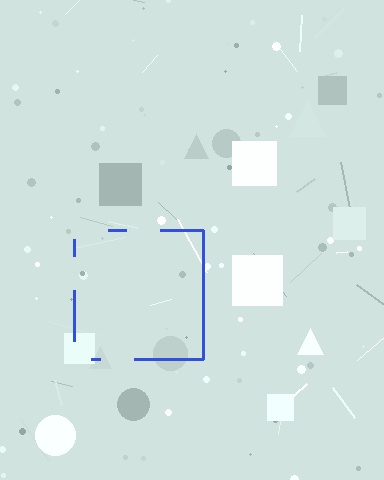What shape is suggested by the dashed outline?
The dashed outline suggests a square.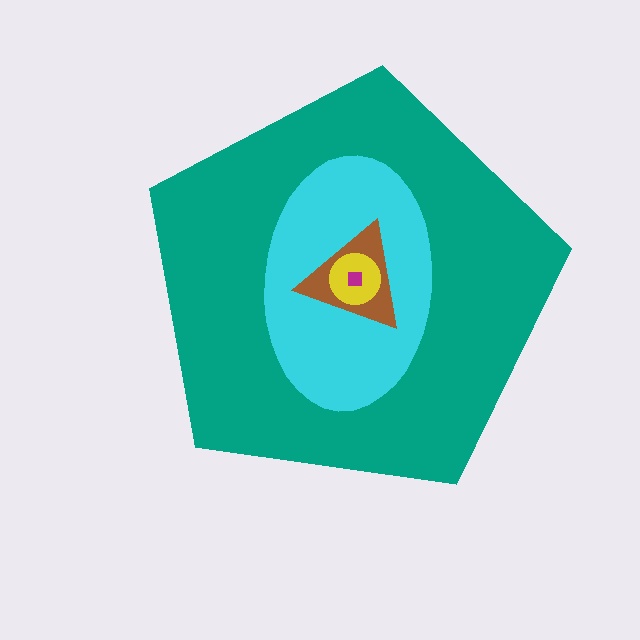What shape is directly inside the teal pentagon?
The cyan ellipse.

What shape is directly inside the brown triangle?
The yellow circle.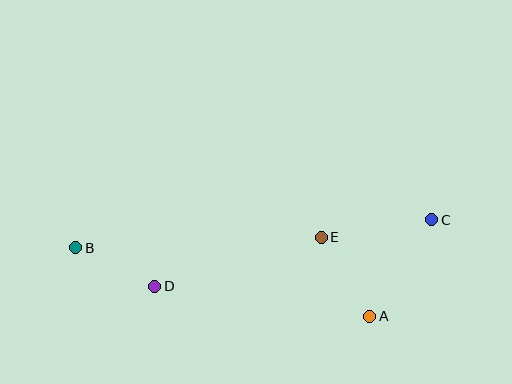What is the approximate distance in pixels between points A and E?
The distance between A and E is approximately 93 pixels.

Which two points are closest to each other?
Points B and D are closest to each other.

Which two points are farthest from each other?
Points B and C are farthest from each other.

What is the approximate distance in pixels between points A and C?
The distance between A and C is approximately 114 pixels.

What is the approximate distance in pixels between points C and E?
The distance between C and E is approximately 112 pixels.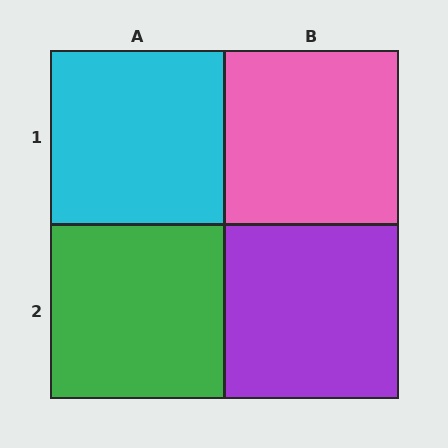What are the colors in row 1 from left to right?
Cyan, pink.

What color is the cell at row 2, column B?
Purple.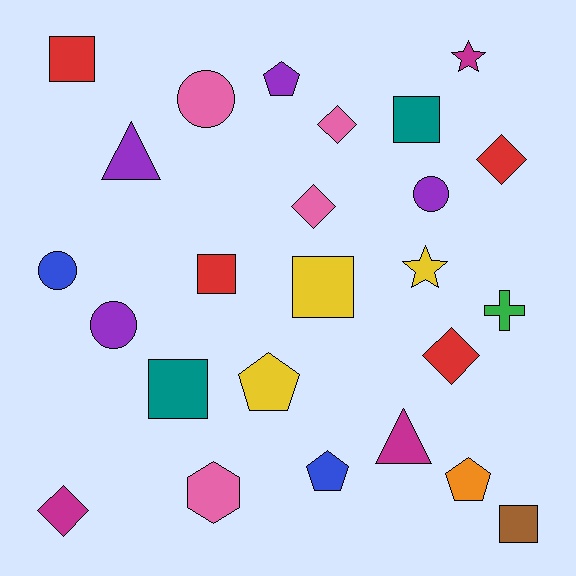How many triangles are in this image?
There are 2 triangles.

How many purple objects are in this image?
There are 4 purple objects.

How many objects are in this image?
There are 25 objects.